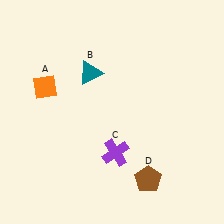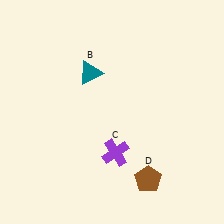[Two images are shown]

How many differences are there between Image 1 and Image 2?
There is 1 difference between the two images.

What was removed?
The orange diamond (A) was removed in Image 2.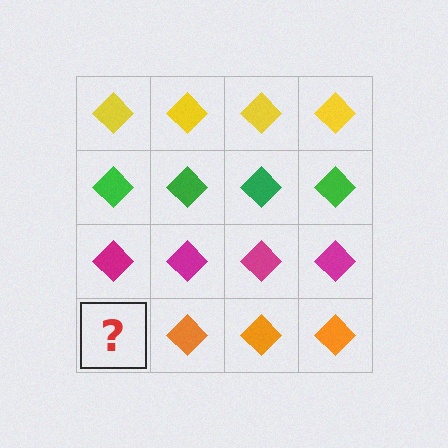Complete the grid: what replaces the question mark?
The question mark should be replaced with an orange diamond.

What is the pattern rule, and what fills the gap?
The rule is that each row has a consistent color. The gap should be filled with an orange diamond.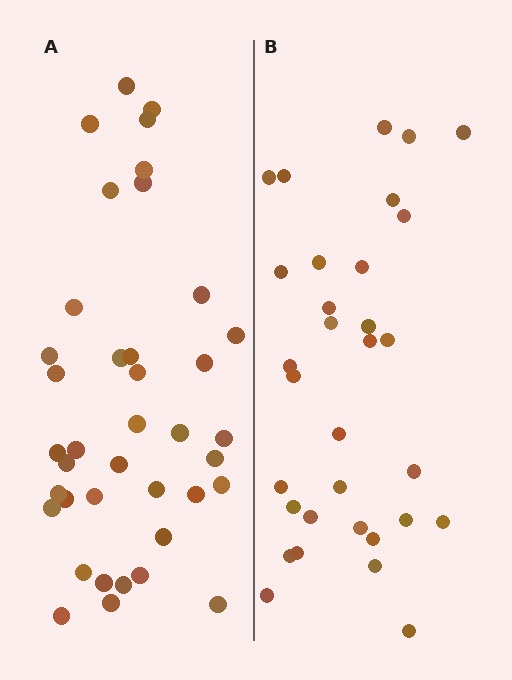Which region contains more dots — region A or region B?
Region A (the left region) has more dots.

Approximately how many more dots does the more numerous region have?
Region A has roughly 8 or so more dots than region B.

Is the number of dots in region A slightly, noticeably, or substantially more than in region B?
Region A has only slightly more — the two regions are fairly close. The ratio is roughly 1.2 to 1.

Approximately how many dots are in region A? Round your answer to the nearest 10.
About 40 dots. (The exact count is 39, which rounds to 40.)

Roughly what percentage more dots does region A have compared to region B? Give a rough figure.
About 20% more.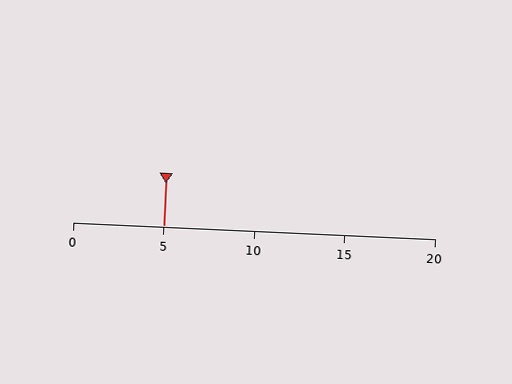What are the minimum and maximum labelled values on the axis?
The axis runs from 0 to 20.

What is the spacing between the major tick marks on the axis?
The major ticks are spaced 5 apart.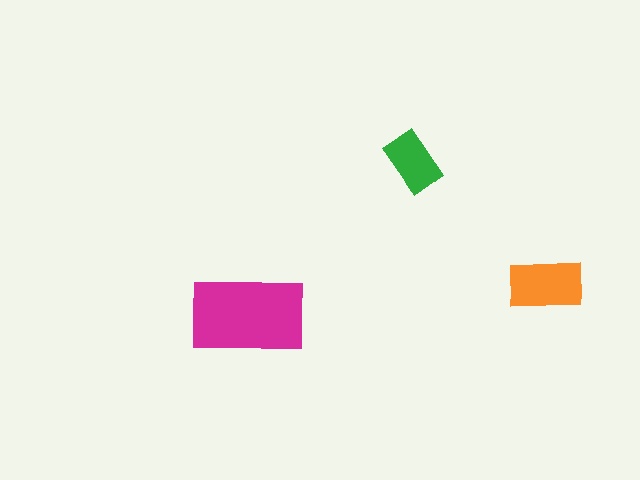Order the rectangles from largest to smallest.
the magenta one, the orange one, the green one.